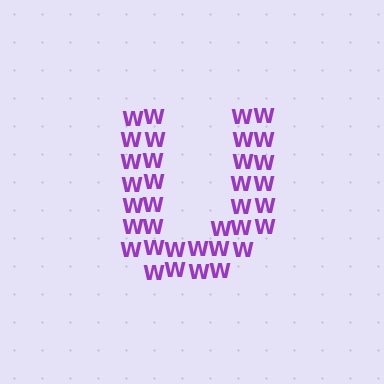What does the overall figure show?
The overall figure shows the letter U.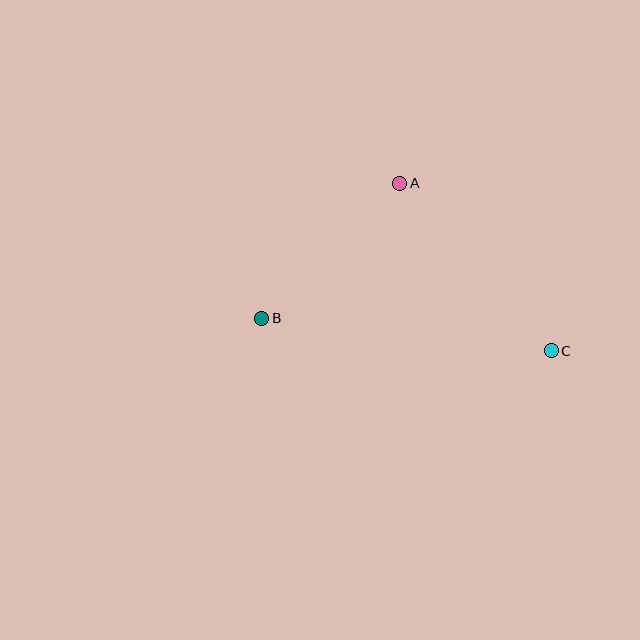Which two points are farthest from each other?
Points B and C are farthest from each other.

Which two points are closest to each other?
Points A and B are closest to each other.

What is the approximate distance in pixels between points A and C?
The distance between A and C is approximately 226 pixels.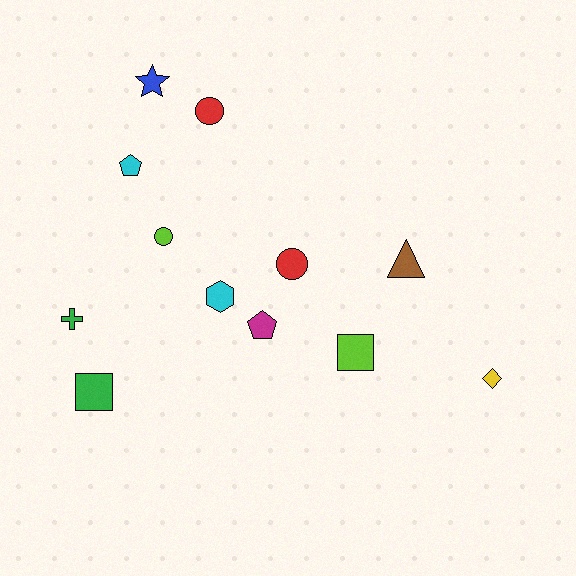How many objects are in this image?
There are 12 objects.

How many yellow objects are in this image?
There is 1 yellow object.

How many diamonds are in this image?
There is 1 diamond.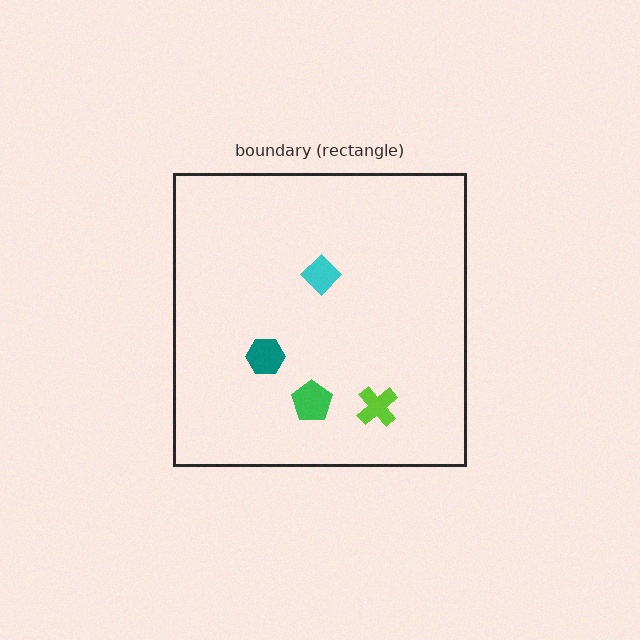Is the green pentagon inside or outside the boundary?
Inside.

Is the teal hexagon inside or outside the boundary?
Inside.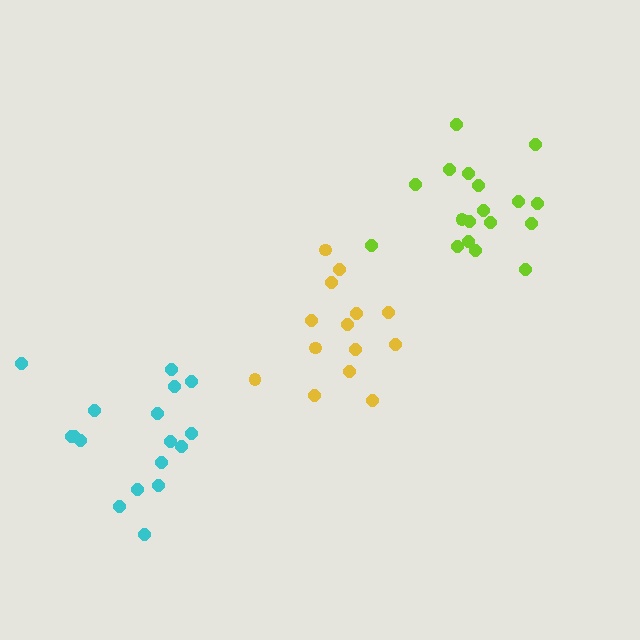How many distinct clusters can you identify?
There are 3 distinct clusters.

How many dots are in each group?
Group 1: 14 dots, Group 2: 17 dots, Group 3: 18 dots (49 total).